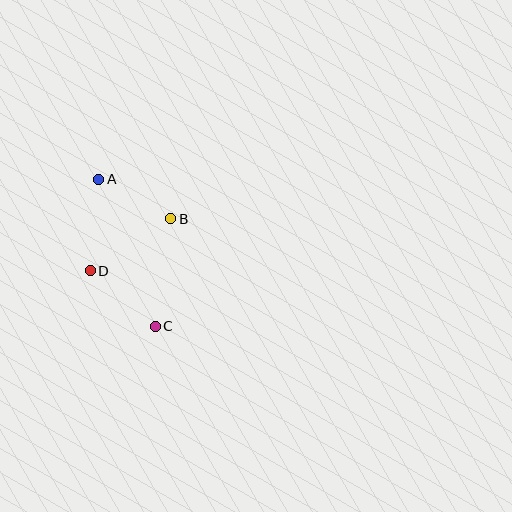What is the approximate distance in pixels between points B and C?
The distance between B and C is approximately 109 pixels.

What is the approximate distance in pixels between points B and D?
The distance between B and D is approximately 96 pixels.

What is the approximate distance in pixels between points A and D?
The distance between A and D is approximately 92 pixels.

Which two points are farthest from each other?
Points A and C are farthest from each other.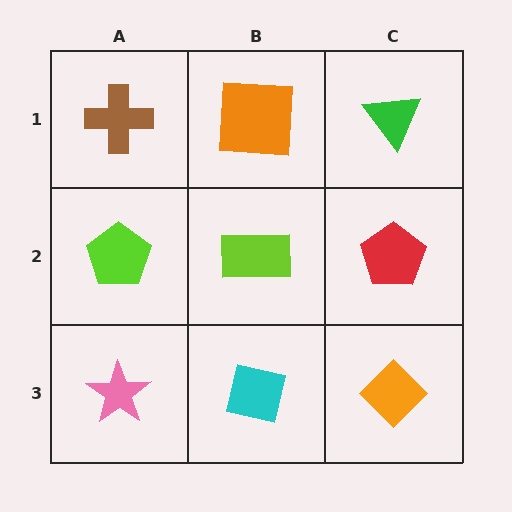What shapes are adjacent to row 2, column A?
A brown cross (row 1, column A), a pink star (row 3, column A), a lime rectangle (row 2, column B).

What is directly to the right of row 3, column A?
A cyan square.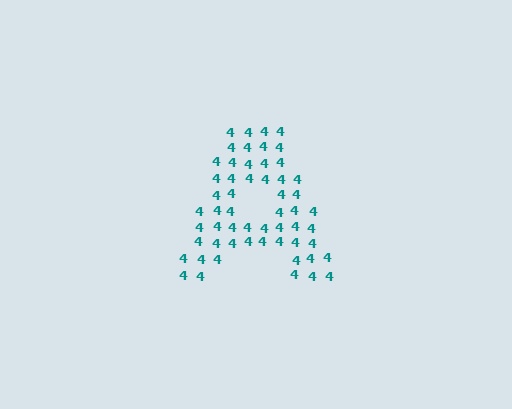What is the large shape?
The large shape is the letter A.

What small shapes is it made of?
It is made of small digit 4's.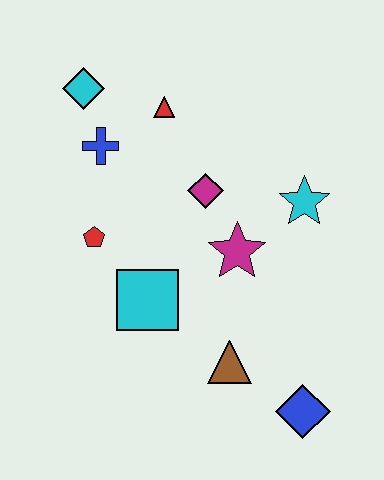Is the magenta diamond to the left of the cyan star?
Yes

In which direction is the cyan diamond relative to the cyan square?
The cyan diamond is above the cyan square.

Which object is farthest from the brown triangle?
The cyan diamond is farthest from the brown triangle.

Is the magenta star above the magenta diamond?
No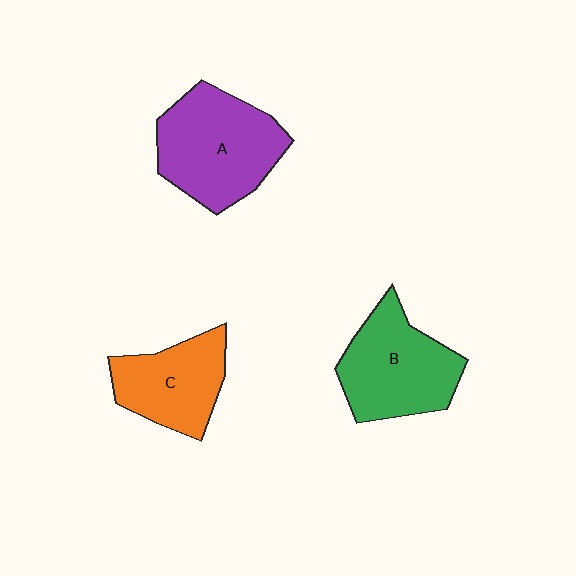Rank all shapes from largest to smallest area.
From largest to smallest: A (purple), B (green), C (orange).